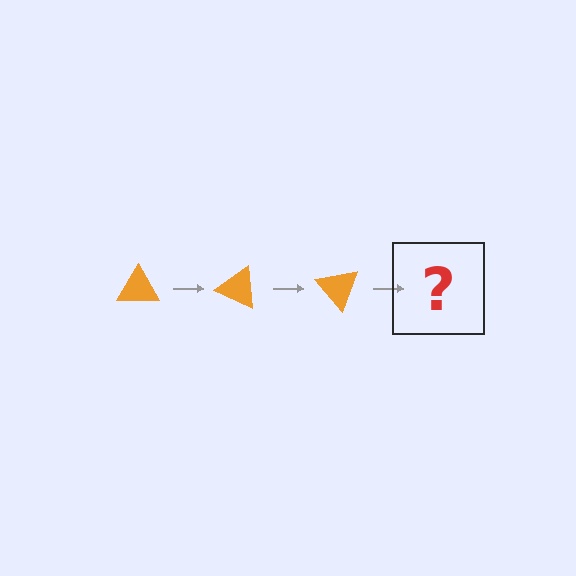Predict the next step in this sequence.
The next step is an orange triangle rotated 75 degrees.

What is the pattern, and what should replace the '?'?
The pattern is that the triangle rotates 25 degrees each step. The '?' should be an orange triangle rotated 75 degrees.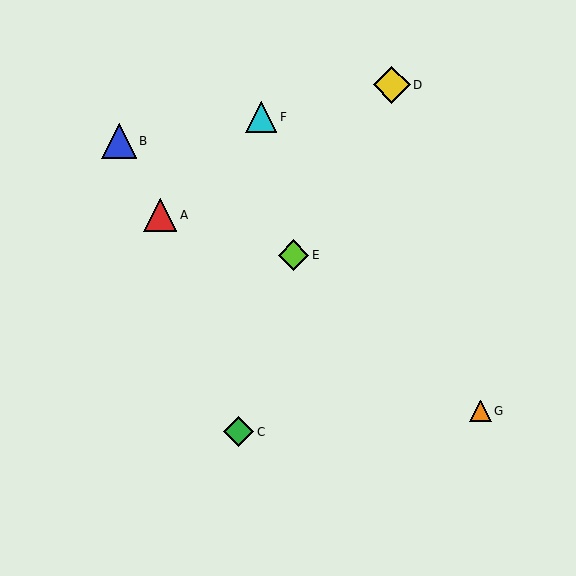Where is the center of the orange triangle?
The center of the orange triangle is at (480, 411).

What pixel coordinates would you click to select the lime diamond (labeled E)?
Click at (294, 255) to select the lime diamond E.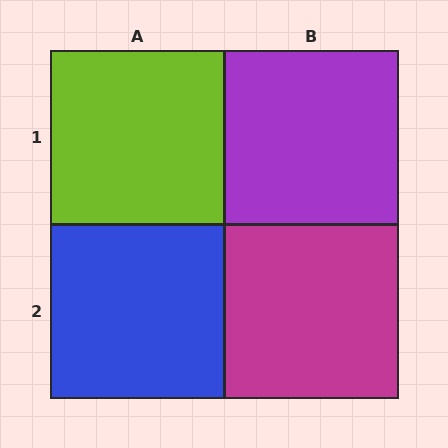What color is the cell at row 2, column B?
Magenta.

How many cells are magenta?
1 cell is magenta.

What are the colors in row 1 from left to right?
Lime, purple.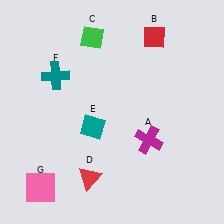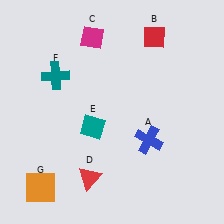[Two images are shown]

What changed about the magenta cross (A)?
In Image 1, A is magenta. In Image 2, it changed to blue.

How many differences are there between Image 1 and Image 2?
There are 3 differences between the two images.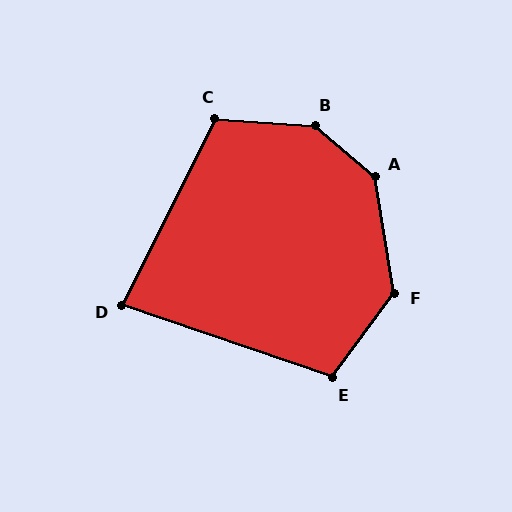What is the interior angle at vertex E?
Approximately 108 degrees (obtuse).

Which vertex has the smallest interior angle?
D, at approximately 82 degrees.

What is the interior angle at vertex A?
Approximately 140 degrees (obtuse).